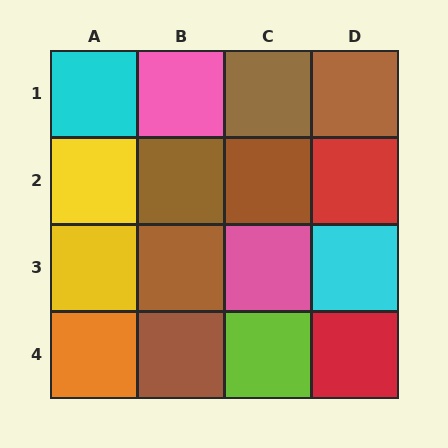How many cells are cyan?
2 cells are cyan.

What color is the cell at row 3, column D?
Cyan.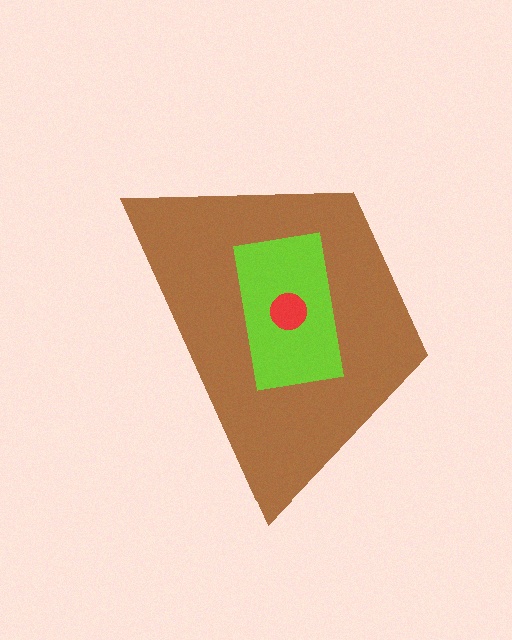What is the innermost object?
The red circle.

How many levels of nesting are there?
3.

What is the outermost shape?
The brown trapezoid.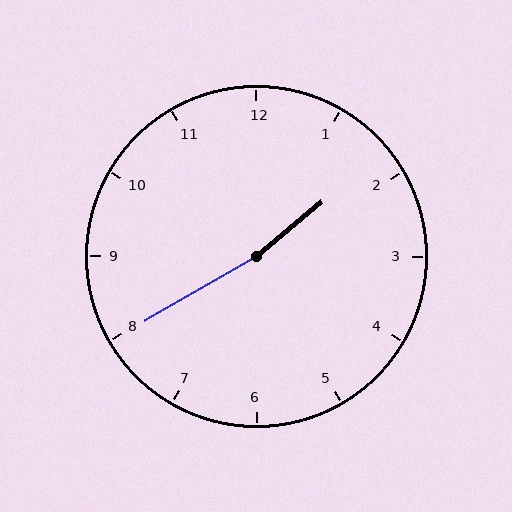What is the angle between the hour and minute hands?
Approximately 170 degrees.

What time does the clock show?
1:40.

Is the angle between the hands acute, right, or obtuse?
It is obtuse.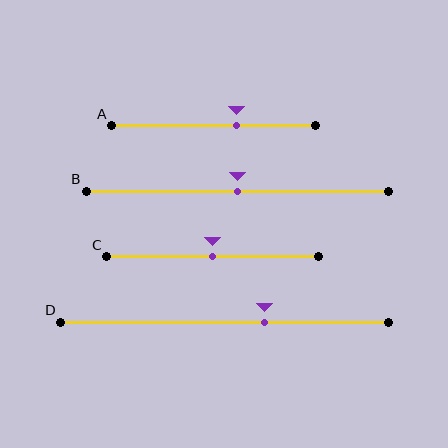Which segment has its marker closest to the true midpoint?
Segment B has its marker closest to the true midpoint.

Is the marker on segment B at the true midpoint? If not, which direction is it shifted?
Yes, the marker on segment B is at the true midpoint.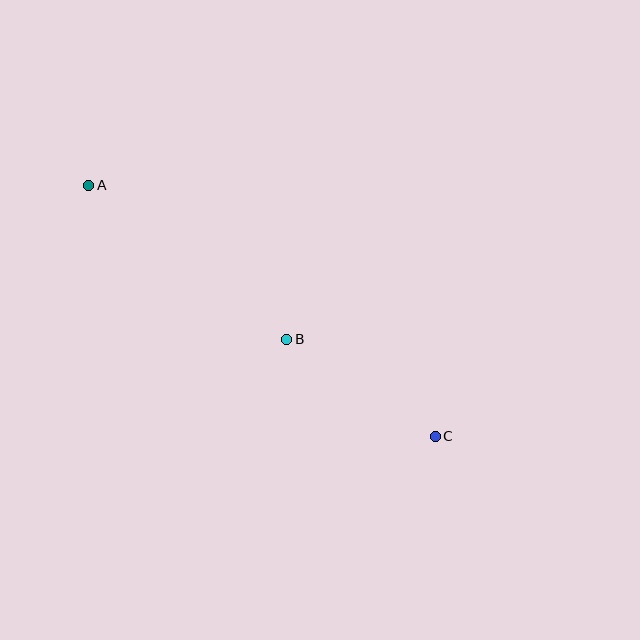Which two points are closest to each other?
Points B and C are closest to each other.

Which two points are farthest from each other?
Points A and C are farthest from each other.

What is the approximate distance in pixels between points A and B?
The distance between A and B is approximately 251 pixels.